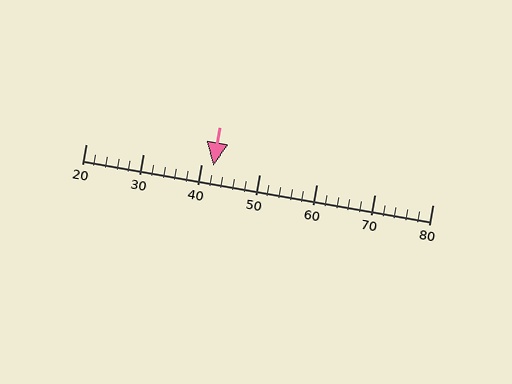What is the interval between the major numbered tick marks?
The major tick marks are spaced 10 units apart.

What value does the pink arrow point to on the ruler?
The pink arrow points to approximately 42.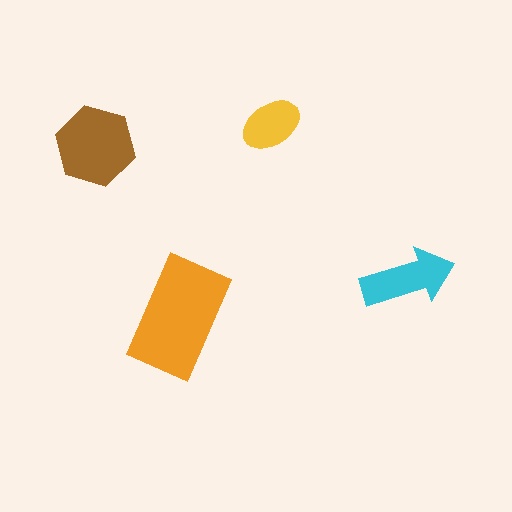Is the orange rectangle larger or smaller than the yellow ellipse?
Larger.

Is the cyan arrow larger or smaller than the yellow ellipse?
Larger.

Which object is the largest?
The orange rectangle.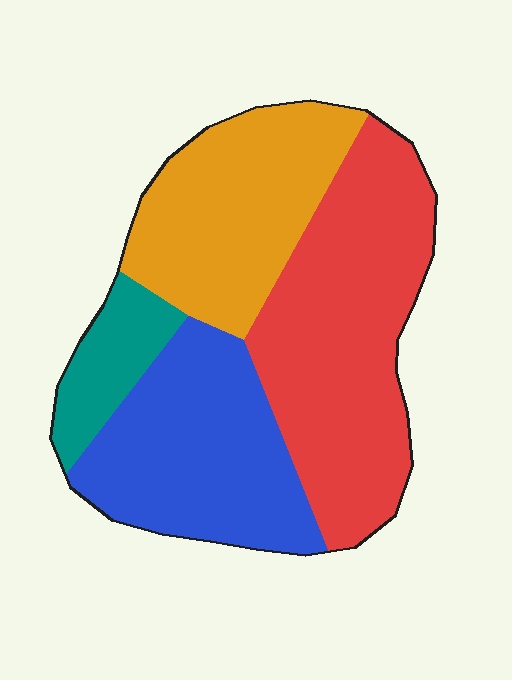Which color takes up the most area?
Red, at roughly 40%.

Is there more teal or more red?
Red.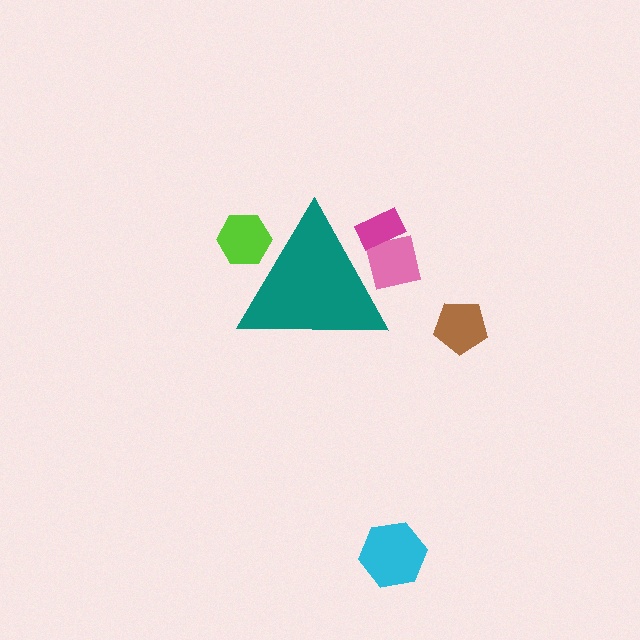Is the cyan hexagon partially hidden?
No, the cyan hexagon is fully visible.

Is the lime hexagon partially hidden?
Yes, the lime hexagon is partially hidden behind the teal triangle.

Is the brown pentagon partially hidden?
No, the brown pentagon is fully visible.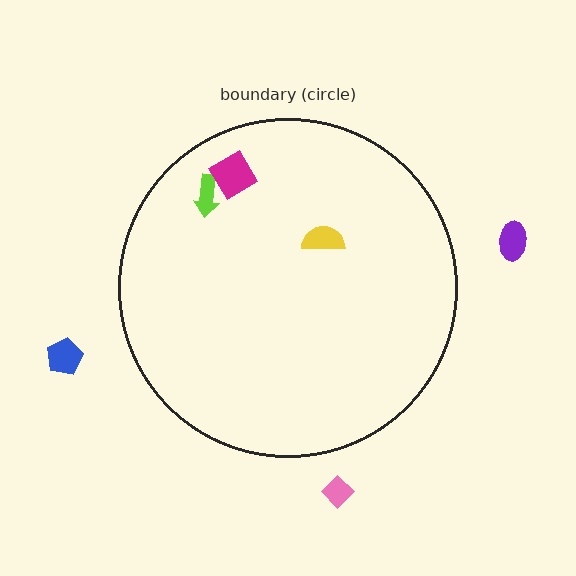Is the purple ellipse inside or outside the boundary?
Outside.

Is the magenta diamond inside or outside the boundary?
Inside.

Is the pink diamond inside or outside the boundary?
Outside.